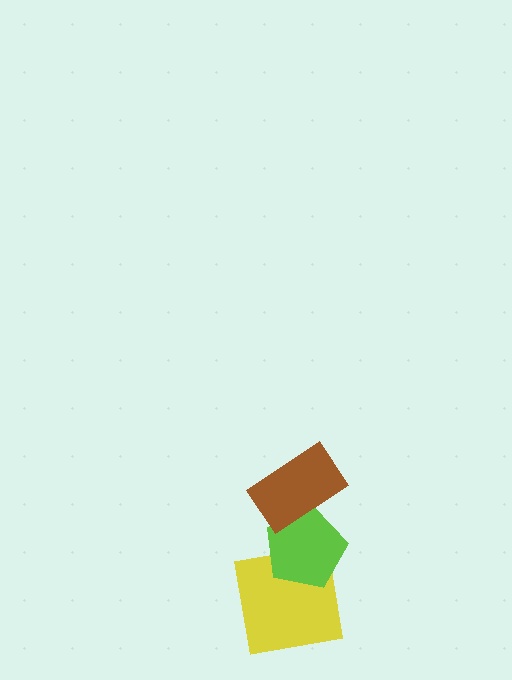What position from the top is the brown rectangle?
The brown rectangle is 1st from the top.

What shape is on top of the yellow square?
The lime pentagon is on top of the yellow square.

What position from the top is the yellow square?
The yellow square is 3rd from the top.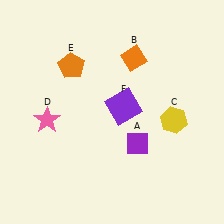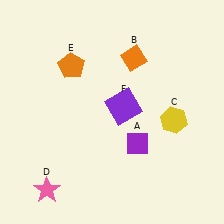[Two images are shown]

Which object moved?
The pink star (D) moved down.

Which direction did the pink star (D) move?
The pink star (D) moved down.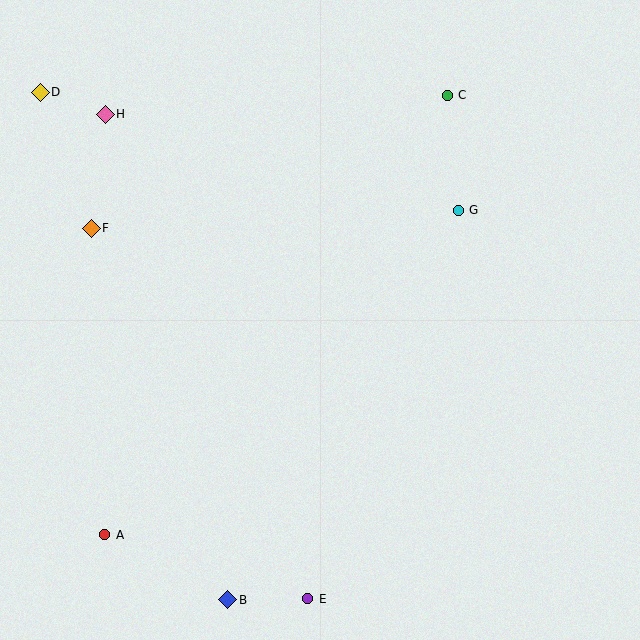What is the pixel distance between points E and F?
The distance between E and F is 429 pixels.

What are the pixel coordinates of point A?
Point A is at (105, 535).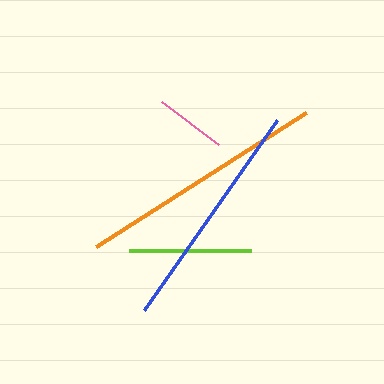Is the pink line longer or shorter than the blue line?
The blue line is longer than the pink line.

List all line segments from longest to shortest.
From longest to shortest: orange, blue, lime, pink.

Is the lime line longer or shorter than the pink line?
The lime line is longer than the pink line.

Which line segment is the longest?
The orange line is the longest at approximately 249 pixels.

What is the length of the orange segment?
The orange segment is approximately 249 pixels long.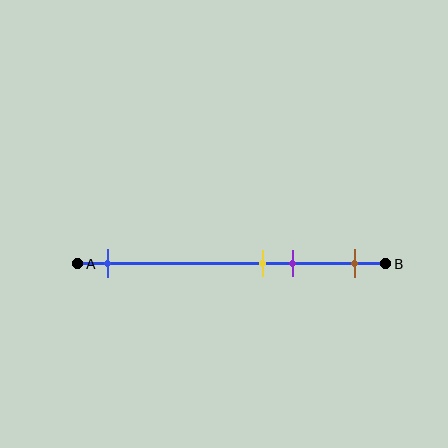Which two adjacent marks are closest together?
The yellow and purple marks are the closest adjacent pair.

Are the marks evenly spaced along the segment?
No, the marks are not evenly spaced.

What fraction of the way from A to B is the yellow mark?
The yellow mark is approximately 60% (0.6) of the way from A to B.